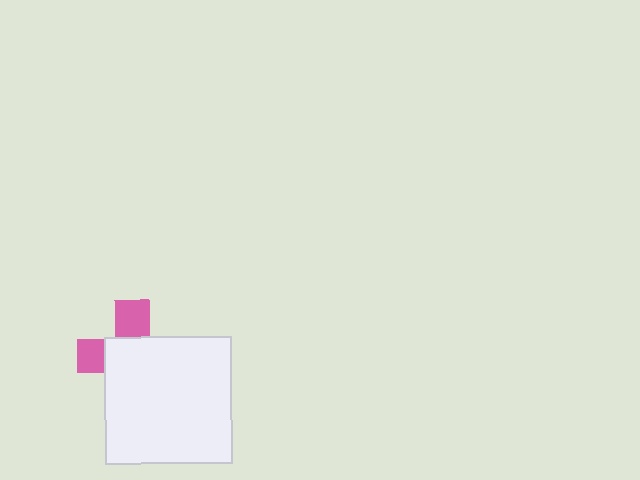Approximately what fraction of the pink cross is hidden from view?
Roughly 65% of the pink cross is hidden behind the white square.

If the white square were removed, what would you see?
You would see the complete pink cross.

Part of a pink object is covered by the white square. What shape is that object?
It is a cross.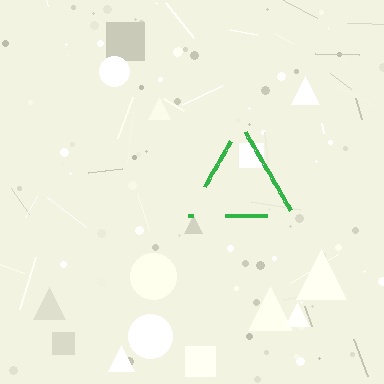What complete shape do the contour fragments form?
The contour fragments form a triangle.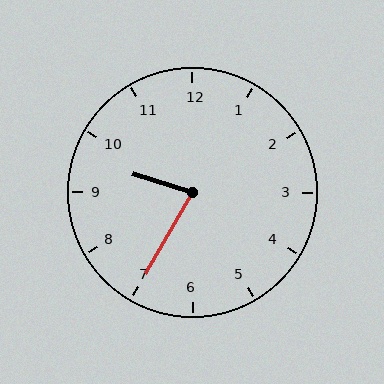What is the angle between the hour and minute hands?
Approximately 78 degrees.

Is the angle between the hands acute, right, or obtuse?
It is acute.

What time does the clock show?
9:35.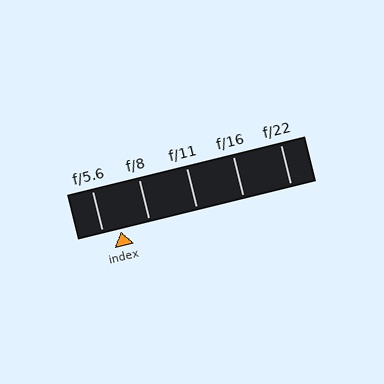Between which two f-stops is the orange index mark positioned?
The index mark is between f/5.6 and f/8.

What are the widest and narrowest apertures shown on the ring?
The widest aperture shown is f/5.6 and the narrowest is f/22.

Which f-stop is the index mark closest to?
The index mark is closest to f/5.6.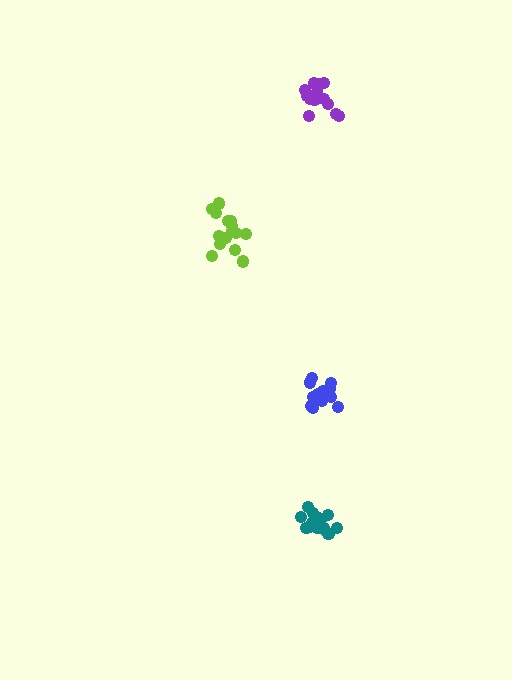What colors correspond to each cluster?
The clusters are colored: purple, blue, teal, lime.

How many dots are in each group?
Group 1: 17 dots, Group 2: 12 dots, Group 3: 17 dots, Group 4: 17 dots (63 total).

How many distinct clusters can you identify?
There are 4 distinct clusters.